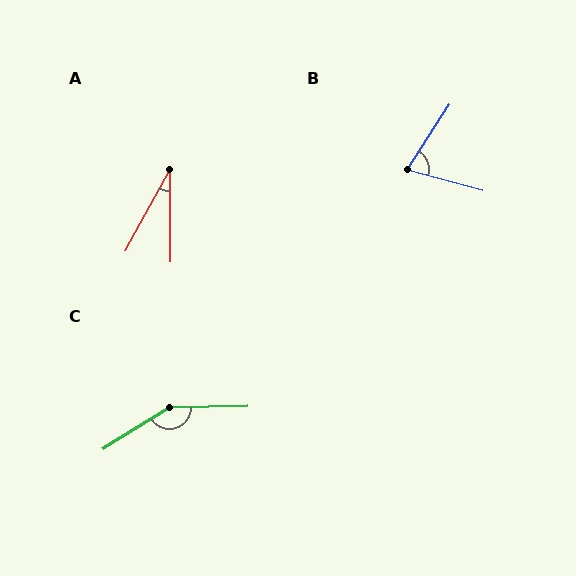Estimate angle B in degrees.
Approximately 72 degrees.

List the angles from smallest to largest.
A (29°), B (72°), C (149°).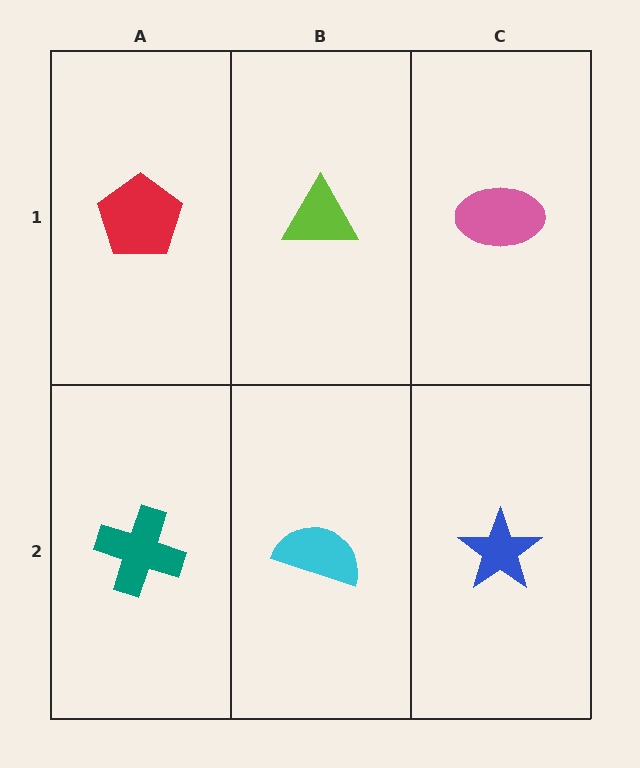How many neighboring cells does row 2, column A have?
2.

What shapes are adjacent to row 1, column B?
A cyan semicircle (row 2, column B), a red pentagon (row 1, column A), a pink ellipse (row 1, column C).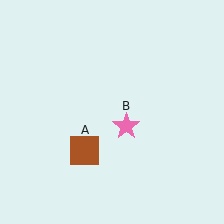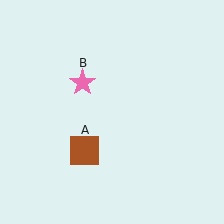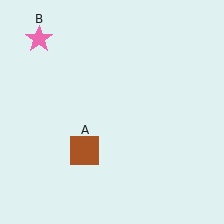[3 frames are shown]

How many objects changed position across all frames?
1 object changed position: pink star (object B).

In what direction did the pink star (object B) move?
The pink star (object B) moved up and to the left.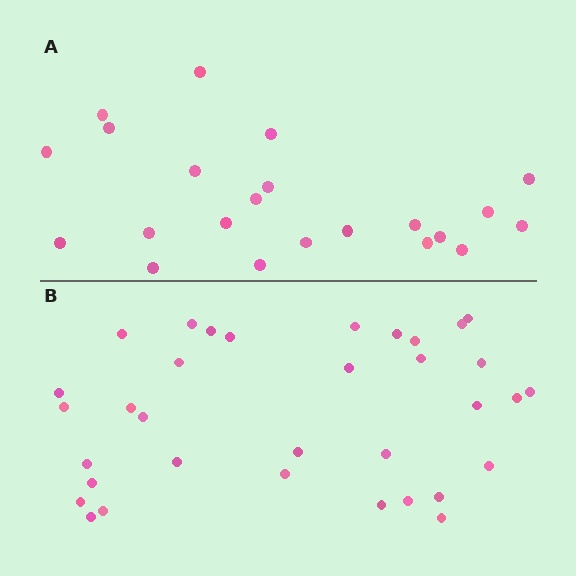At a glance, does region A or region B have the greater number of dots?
Region B (the bottom region) has more dots.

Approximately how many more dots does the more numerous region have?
Region B has roughly 12 or so more dots than region A.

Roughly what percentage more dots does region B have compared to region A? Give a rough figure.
About 55% more.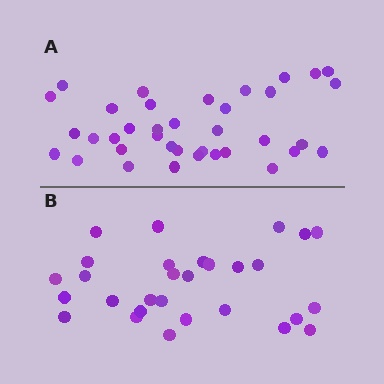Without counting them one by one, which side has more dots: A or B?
Region A (the top region) has more dots.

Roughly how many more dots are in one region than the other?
Region A has roughly 8 or so more dots than region B.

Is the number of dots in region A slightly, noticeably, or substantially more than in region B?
Region A has noticeably more, but not dramatically so. The ratio is roughly 1.3 to 1.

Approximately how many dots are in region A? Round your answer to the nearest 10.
About 40 dots. (The exact count is 37, which rounds to 40.)